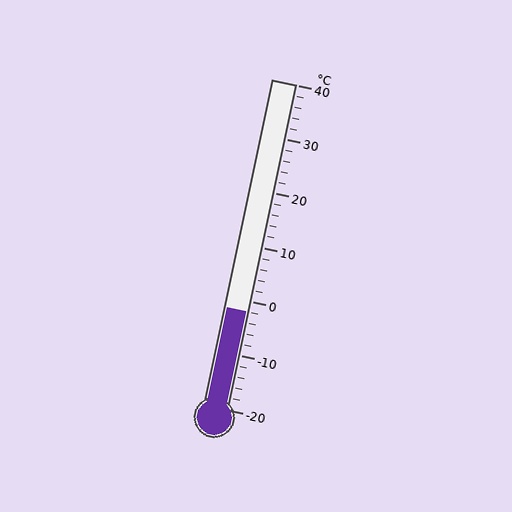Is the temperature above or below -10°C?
The temperature is above -10°C.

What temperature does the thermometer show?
The thermometer shows approximately -2°C.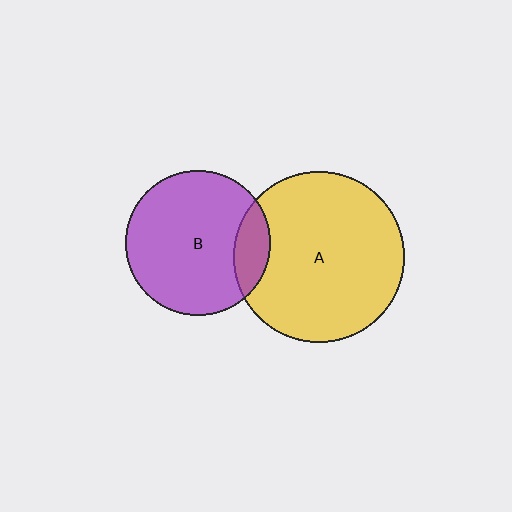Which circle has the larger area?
Circle A (yellow).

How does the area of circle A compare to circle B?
Approximately 1.4 times.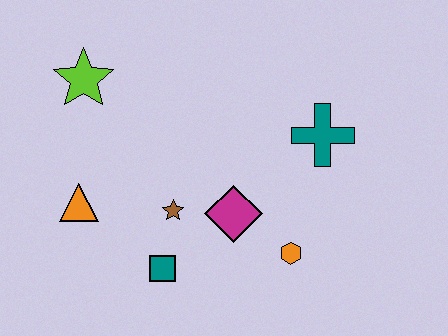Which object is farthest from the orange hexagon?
The lime star is farthest from the orange hexagon.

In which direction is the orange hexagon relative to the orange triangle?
The orange hexagon is to the right of the orange triangle.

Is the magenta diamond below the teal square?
No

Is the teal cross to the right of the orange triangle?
Yes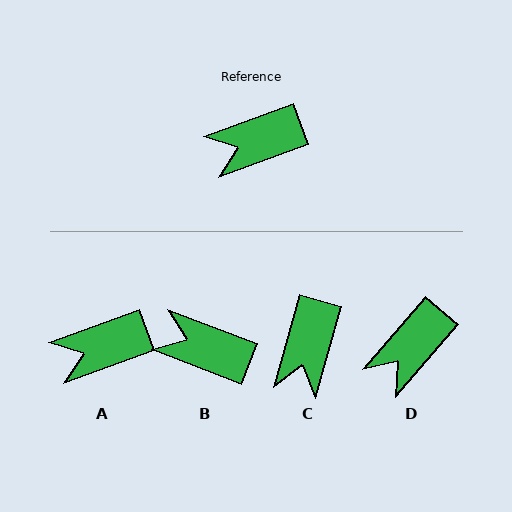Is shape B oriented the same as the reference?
No, it is off by about 41 degrees.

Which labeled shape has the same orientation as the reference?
A.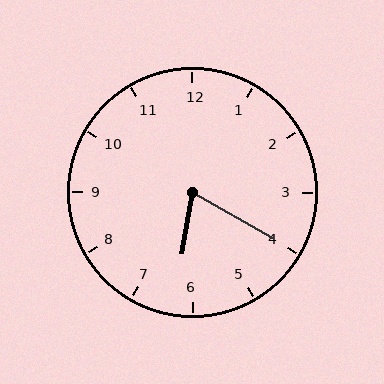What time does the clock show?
6:20.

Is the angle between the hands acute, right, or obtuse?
It is acute.